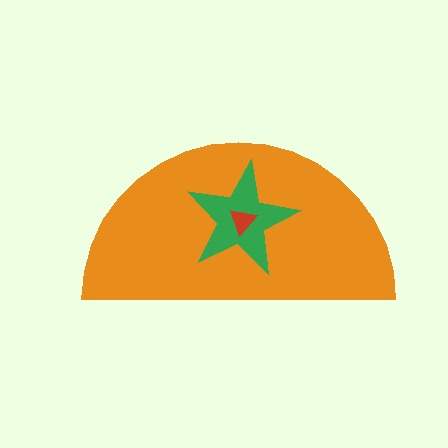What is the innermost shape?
The red triangle.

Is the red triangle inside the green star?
Yes.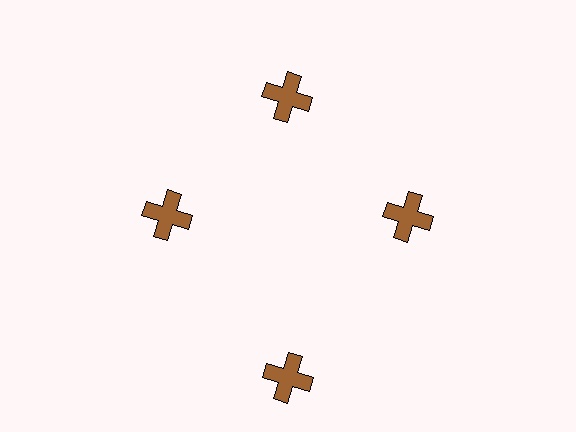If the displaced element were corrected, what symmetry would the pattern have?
It would have 4-fold rotational symmetry — the pattern would map onto itself every 90 degrees.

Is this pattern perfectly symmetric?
No. The 4 brown crosses are arranged in a ring, but one element near the 6 o'clock position is pushed outward from the center, breaking the 4-fold rotational symmetry.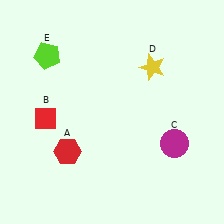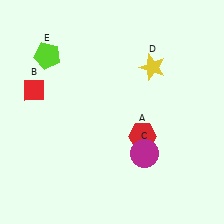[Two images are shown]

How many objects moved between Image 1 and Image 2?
3 objects moved between the two images.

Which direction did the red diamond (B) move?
The red diamond (B) moved up.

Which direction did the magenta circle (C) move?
The magenta circle (C) moved left.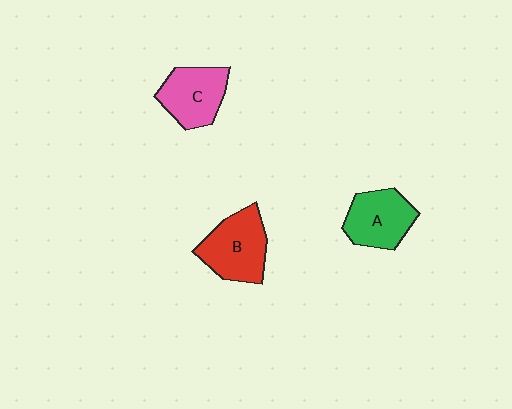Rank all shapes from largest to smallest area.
From largest to smallest: B (red), C (pink), A (green).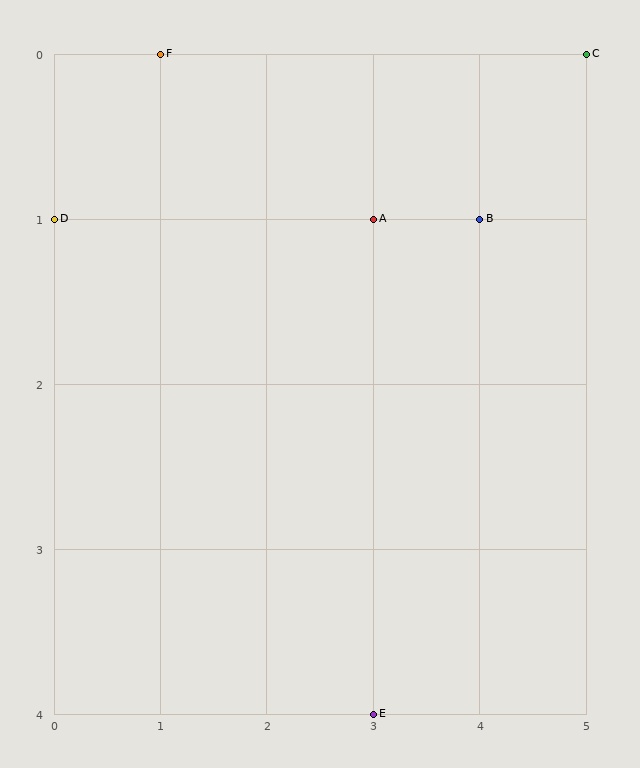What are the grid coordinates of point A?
Point A is at grid coordinates (3, 1).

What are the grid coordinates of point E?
Point E is at grid coordinates (3, 4).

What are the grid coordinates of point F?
Point F is at grid coordinates (1, 0).